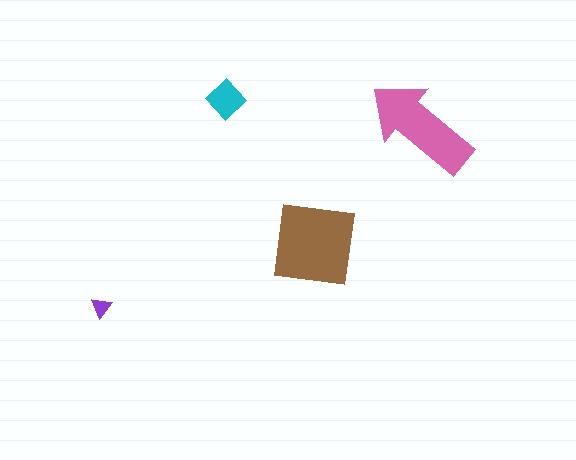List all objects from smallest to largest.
The purple triangle, the cyan diamond, the pink arrow, the brown square.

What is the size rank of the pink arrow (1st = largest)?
2nd.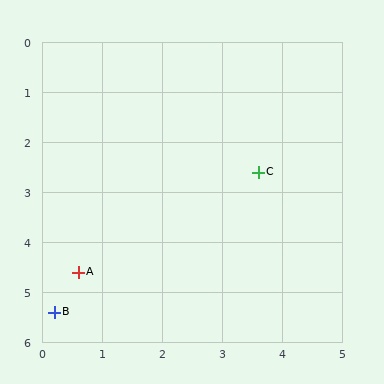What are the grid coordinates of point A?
Point A is at approximately (0.6, 4.6).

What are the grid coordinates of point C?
Point C is at approximately (3.6, 2.6).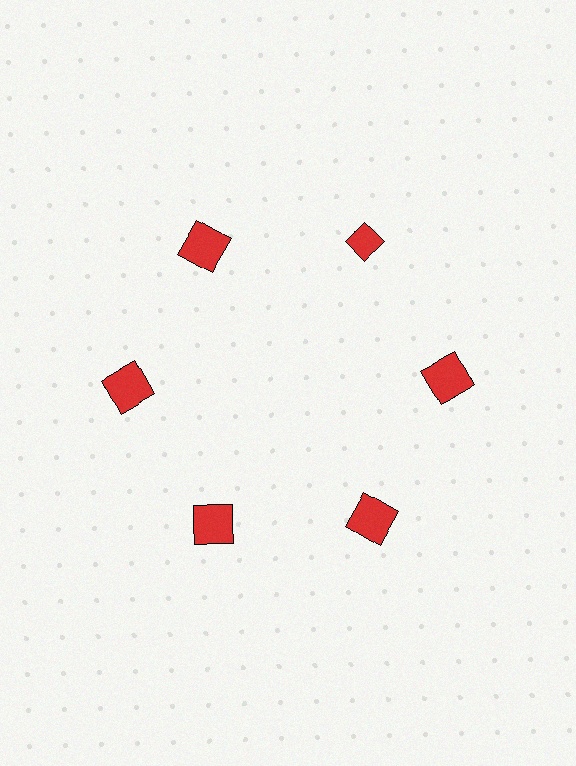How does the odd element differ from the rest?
It has a different shape: diamond instead of square.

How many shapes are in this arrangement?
There are 6 shapes arranged in a ring pattern.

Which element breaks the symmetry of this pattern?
The red diamond at roughly the 1 o'clock position breaks the symmetry. All other shapes are red squares.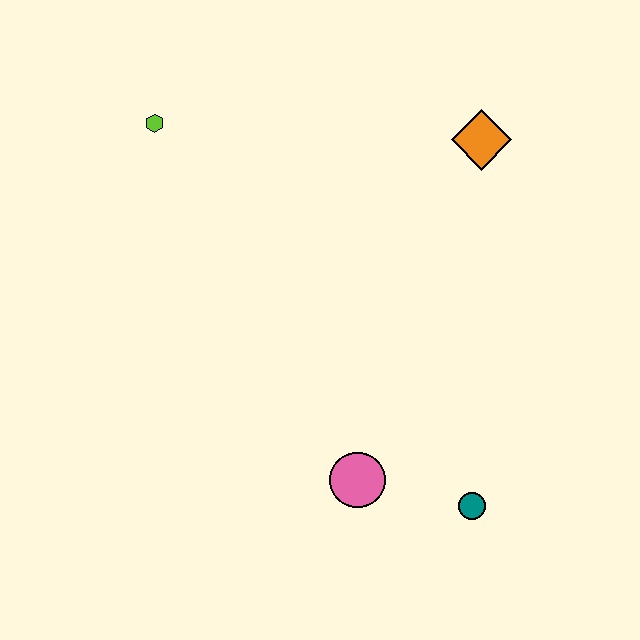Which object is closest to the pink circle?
The teal circle is closest to the pink circle.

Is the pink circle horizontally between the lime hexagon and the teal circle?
Yes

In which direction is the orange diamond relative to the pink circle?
The orange diamond is above the pink circle.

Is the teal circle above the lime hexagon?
No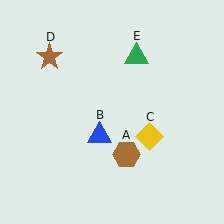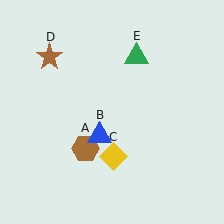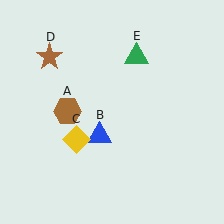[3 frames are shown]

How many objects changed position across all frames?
2 objects changed position: brown hexagon (object A), yellow diamond (object C).